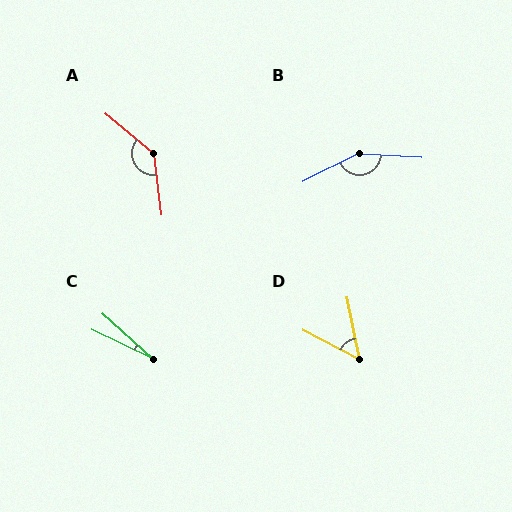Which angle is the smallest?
C, at approximately 16 degrees.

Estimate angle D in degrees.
Approximately 52 degrees.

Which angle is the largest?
B, at approximately 150 degrees.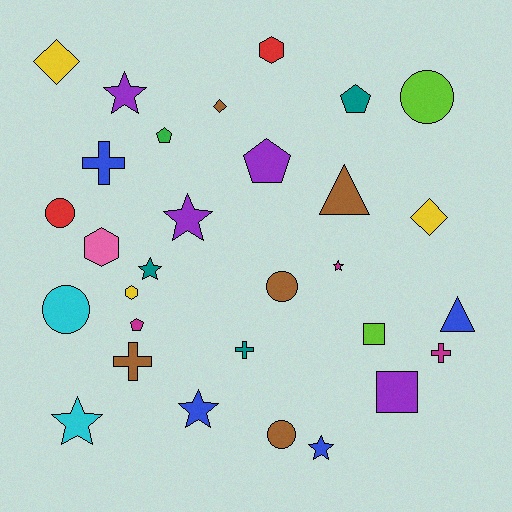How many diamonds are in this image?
There are 3 diamonds.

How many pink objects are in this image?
There is 1 pink object.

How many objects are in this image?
There are 30 objects.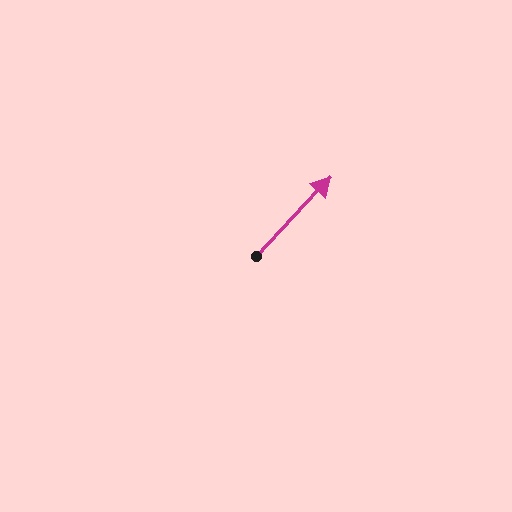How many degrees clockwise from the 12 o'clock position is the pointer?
Approximately 43 degrees.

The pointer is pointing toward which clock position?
Roughly 1 o'clock.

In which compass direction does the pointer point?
Northeast.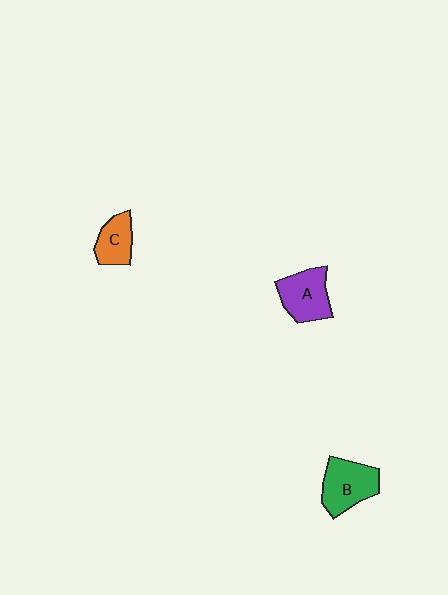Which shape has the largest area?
Shape B (green).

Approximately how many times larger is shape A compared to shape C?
Approximately 1.4 times.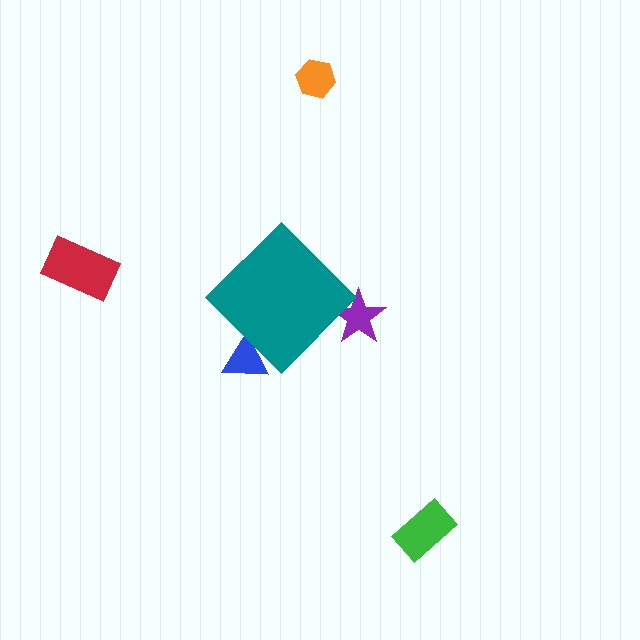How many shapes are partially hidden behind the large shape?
2 shapes are partially hidden.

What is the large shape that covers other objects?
A teal diamond.